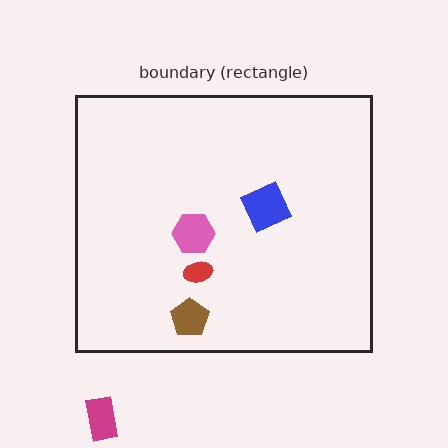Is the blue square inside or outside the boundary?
Inside.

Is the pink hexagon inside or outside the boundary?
Inside.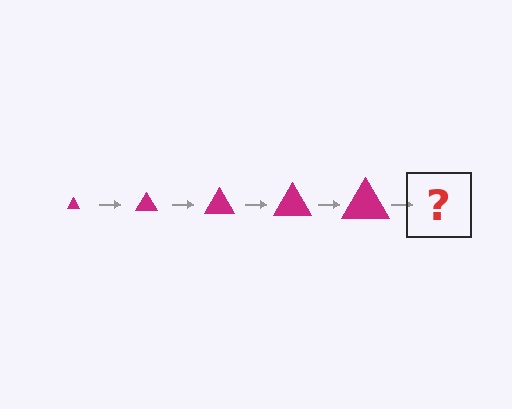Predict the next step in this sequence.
The next step is a magenta triangle, larger than the previous one.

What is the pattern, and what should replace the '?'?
The pattern is that the triangle gets progressively larger each step. The '?' should be a magenta triangle, larger than the previous one.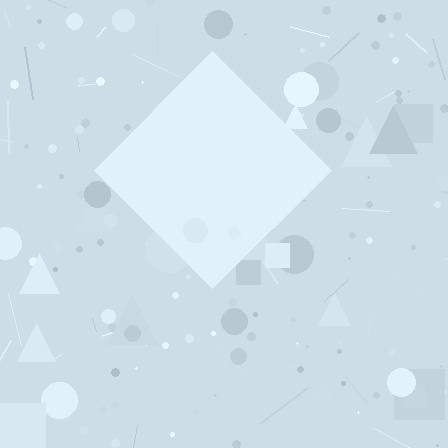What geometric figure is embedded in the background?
A diamond is embedded in the background.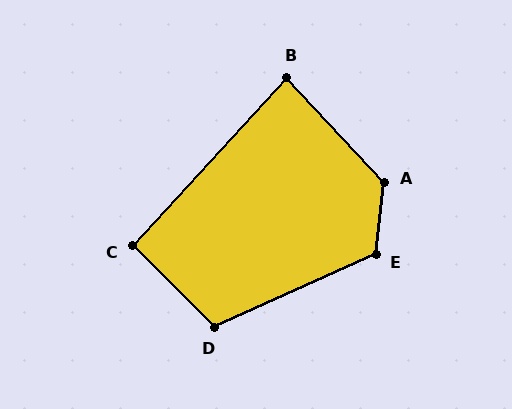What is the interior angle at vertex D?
Approximately 111 degrees (obtuse).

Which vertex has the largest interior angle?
A, at approximately 130 degrees.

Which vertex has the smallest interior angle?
B, at approximately 86 degrees.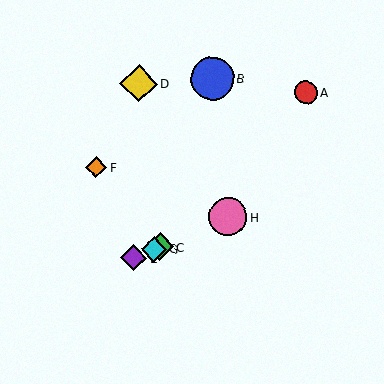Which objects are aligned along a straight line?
Objects C, E, G, H are aligned along a straight line.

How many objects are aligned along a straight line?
4 objects (C, E, G, H) are aligned along a straight line.